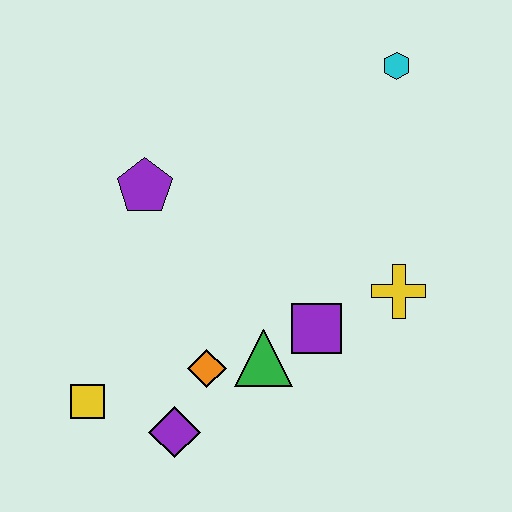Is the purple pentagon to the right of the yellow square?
Yes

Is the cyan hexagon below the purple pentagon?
No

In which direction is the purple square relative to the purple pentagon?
The purple square is to the right of the purple pentagon.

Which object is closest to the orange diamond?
The green triangle is closest to the orange diamond.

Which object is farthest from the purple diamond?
The cyan hexagon is farthest from the purple diamond.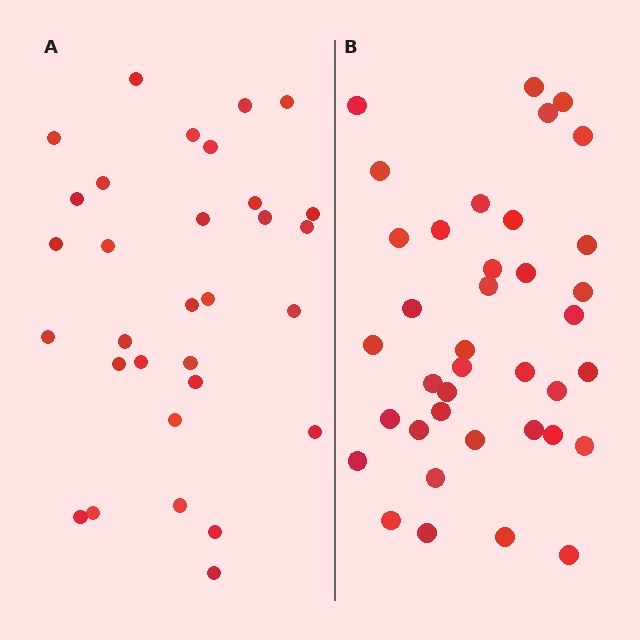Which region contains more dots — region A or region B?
Region B (the right region) has more dots.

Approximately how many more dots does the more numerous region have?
Region B has roughly 8 or so more dots than region A.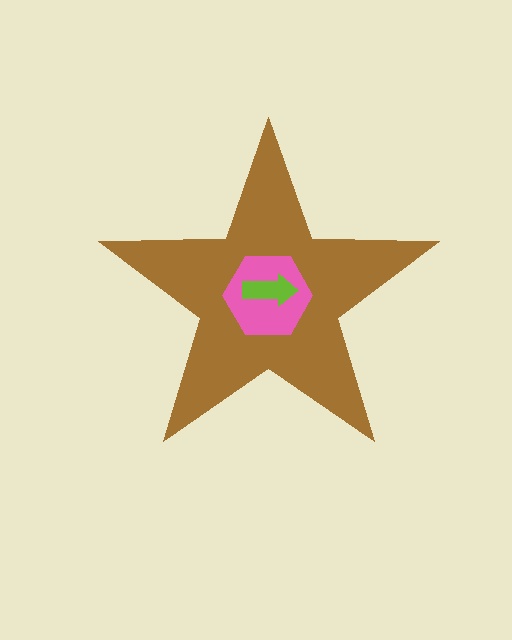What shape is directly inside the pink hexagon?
The lime arrow.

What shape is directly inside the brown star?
The pink hexagon.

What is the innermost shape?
The lime arrow.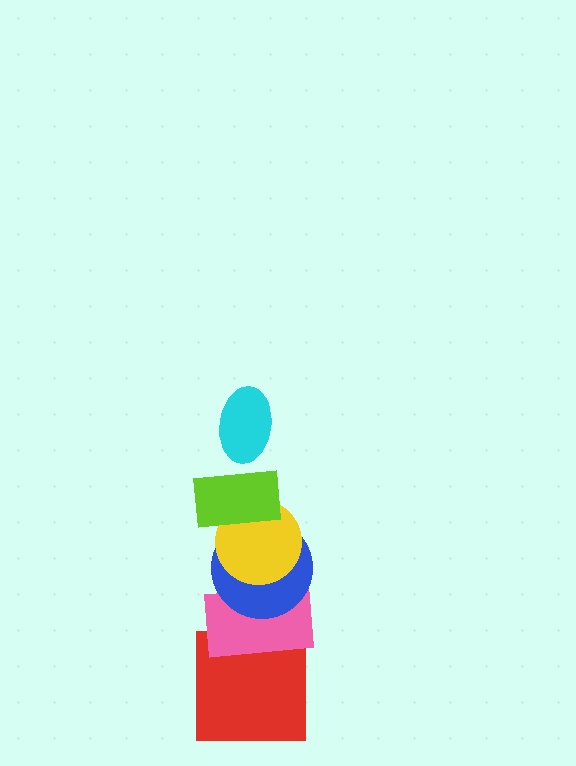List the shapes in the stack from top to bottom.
From top to bottom: the cyan ellipse, the lime rectangle, the yellow circle, the blue circle, the pink rectangle, the red square.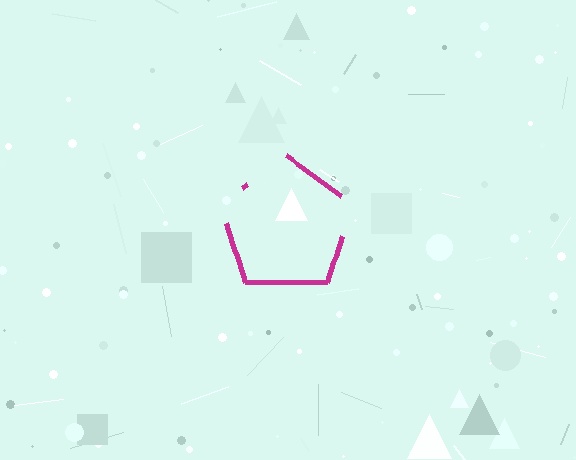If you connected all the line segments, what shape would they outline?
They would outline a pentagon.